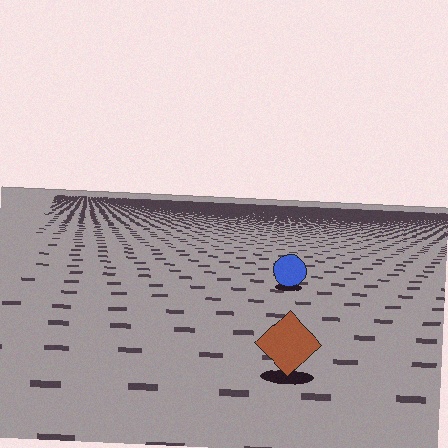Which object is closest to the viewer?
The brown diamond is closest. The texture marks near it are larger and more spread out.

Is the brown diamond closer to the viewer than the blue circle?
Yes. The brown diamond is closer — you can tell from the texture gradient: the ground texture is coarser near it.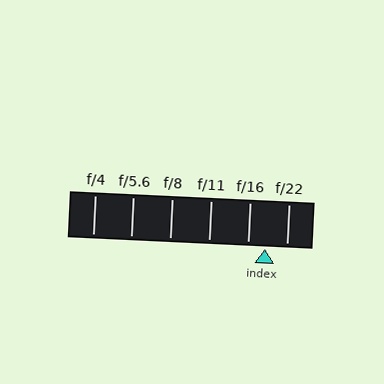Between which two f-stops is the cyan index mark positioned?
The index mark is between f/16 and f/22.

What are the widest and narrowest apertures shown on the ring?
The widest aperture shown is f/4 and the narrowest is f/22.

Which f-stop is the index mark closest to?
The index mark is closest to f/16.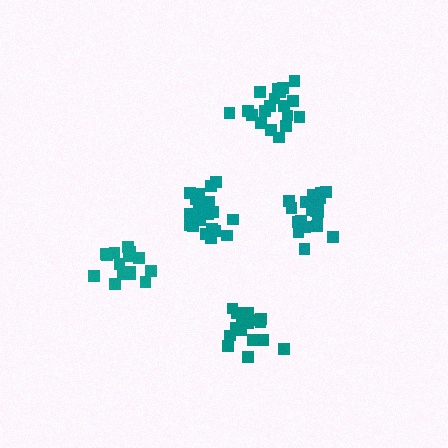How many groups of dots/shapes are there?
There are 5 groups.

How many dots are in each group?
Group 1: 21 dots, Group 2: 16 dots, Group 3: 19 dots, Group 4: 20 dots, Group 5: 15 dots (91 total).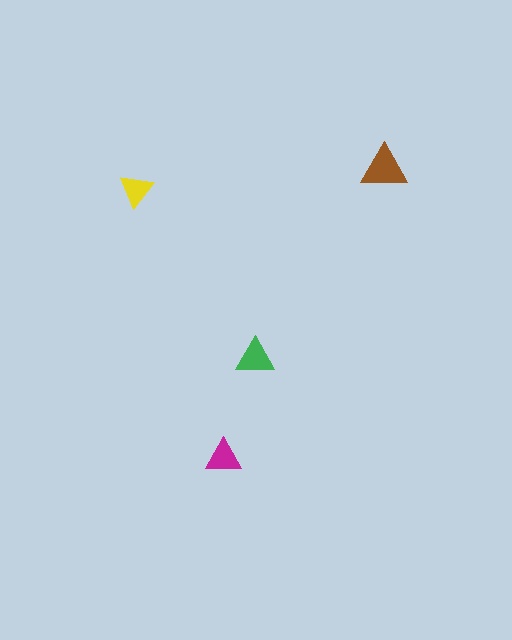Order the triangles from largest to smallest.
the brown one, the green one, the magenta one, the yellow one.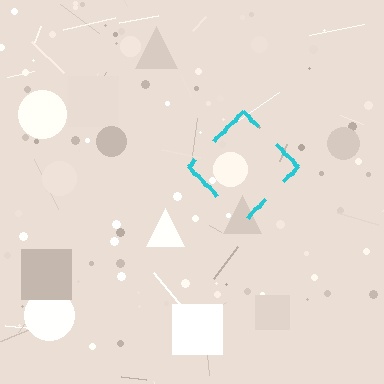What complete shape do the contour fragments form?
The contour fragments form a diamond.